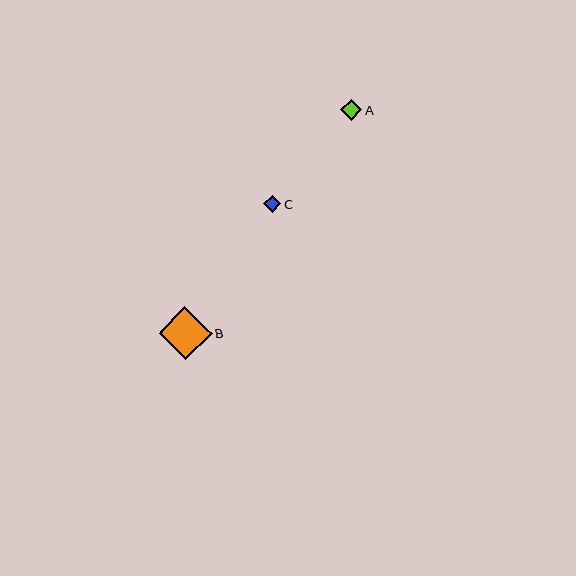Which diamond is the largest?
Diamond B is the largest with a size of approximately 53 pixels.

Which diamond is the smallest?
Diamond C is the smallest with a size of approximately 17 pixels.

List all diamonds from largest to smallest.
From largest to smallest: B, A, C.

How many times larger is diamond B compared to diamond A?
Diamond B is approximately 2.4 times the size of diamond A.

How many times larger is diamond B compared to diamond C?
Diamond B is approximately 3.2 times the size of diamond C.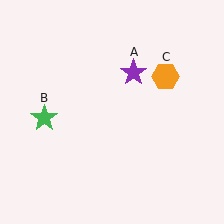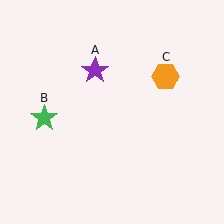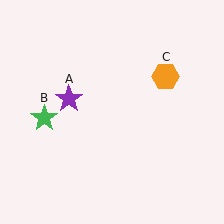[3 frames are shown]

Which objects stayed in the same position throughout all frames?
Green star (object B) and orange hexagon (object C) remained stationary.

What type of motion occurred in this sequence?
The purple star (object A) rotated counterclockwise around the center of the scene.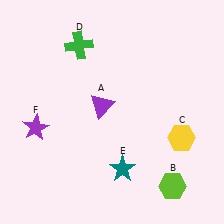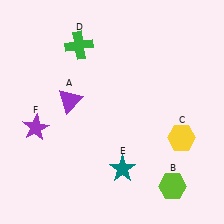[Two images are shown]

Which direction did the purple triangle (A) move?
The purple triangle (A) moved left.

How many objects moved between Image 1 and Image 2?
1 object moved between the two images.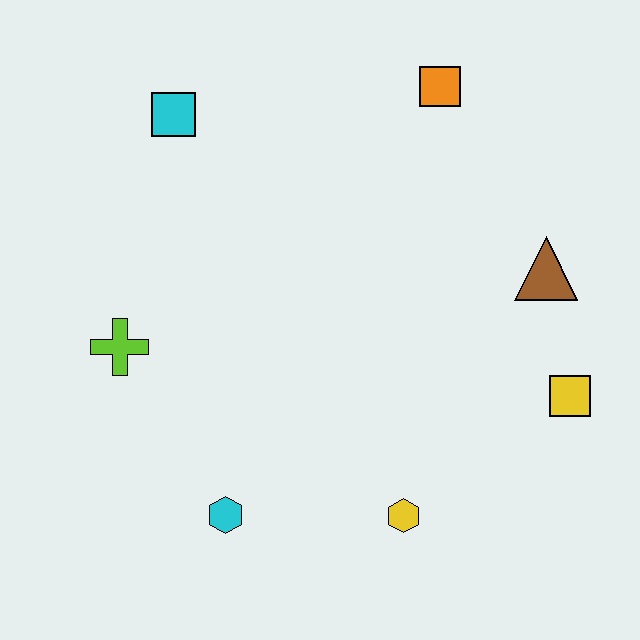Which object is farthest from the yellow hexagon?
The cyan square is farthest from the yellow hexagon.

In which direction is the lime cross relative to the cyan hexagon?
The lime cross is above the cyan hexagon.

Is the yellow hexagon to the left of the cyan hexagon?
No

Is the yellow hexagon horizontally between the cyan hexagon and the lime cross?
No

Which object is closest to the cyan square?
The lime cross is closest to the cyan square.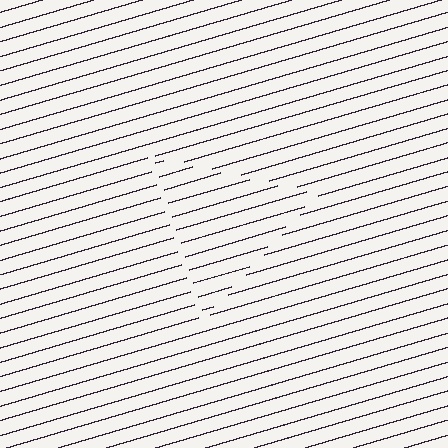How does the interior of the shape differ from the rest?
The interior of the shape contains the same grating, shifted by half a period — the contour is defined by the phase discontinuity where line-ends from the inner and outer gratings abut.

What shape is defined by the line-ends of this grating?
An illusory triangle. The interior of the shape contains the same grating, shifted by half a period — the contour is defined by the phase discontinuity where line-ends from the inner and outer gratings abut.